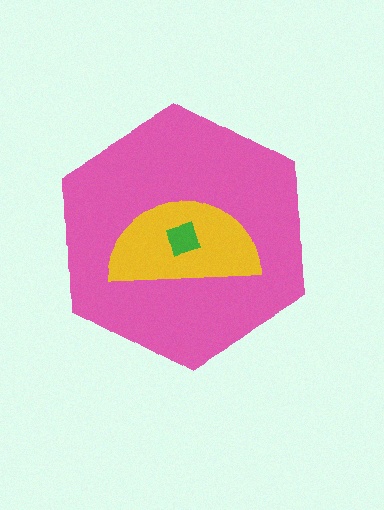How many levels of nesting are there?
3.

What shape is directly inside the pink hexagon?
The yellow semicircle.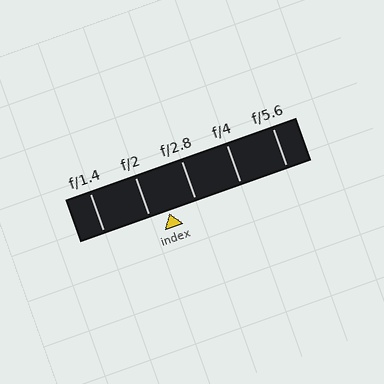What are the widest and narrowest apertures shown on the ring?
The widest aperture shown is f/1.4 and the narrowest is f/5.6.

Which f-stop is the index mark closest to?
The index mark is closest to f/2.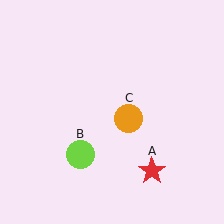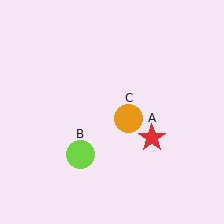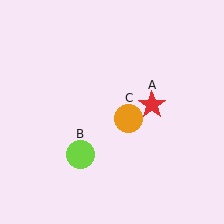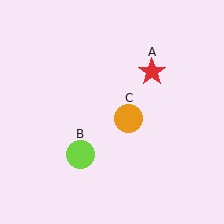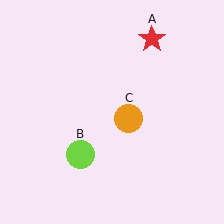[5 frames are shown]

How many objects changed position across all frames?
1 object changed position: red star (object A).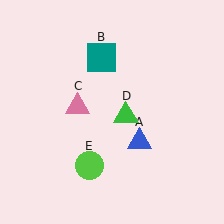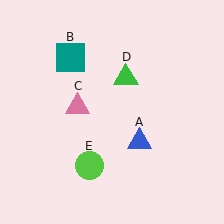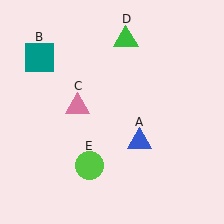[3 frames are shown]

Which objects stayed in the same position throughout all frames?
Blue triangle (object A) and pink triangle (object C) and lime circle (object E) remained stationary.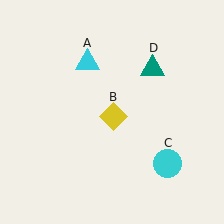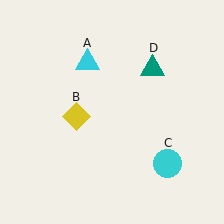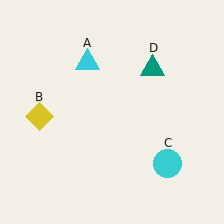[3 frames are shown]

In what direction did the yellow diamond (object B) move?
The yellow diamond (object B) moved left.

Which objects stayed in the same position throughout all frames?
Cyan triangle (object A) and cyan circle (object C) and teal triangle (object D) remained stationary.